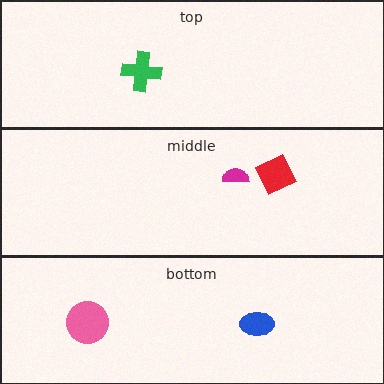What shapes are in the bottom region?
The blue ellipse, the pink circle.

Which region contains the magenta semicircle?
The middle region.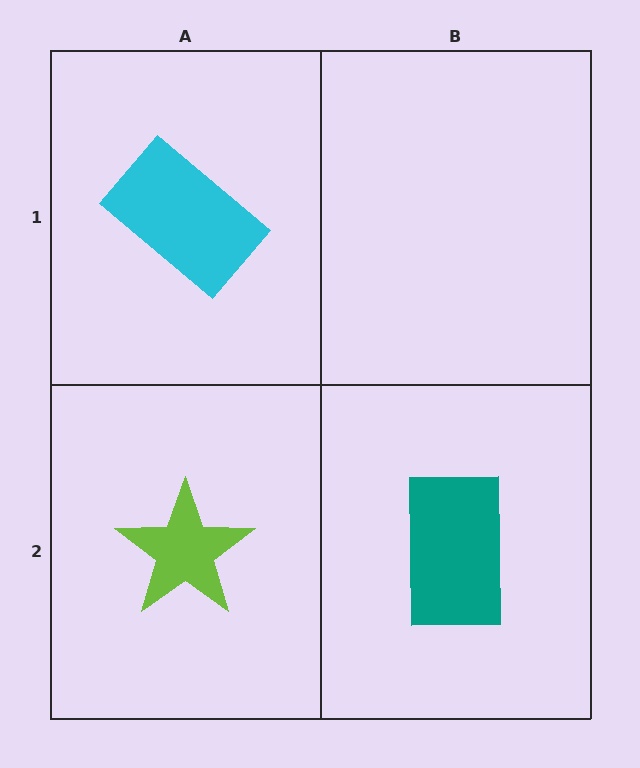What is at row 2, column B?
A teal rectangle.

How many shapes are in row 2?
2 shapes.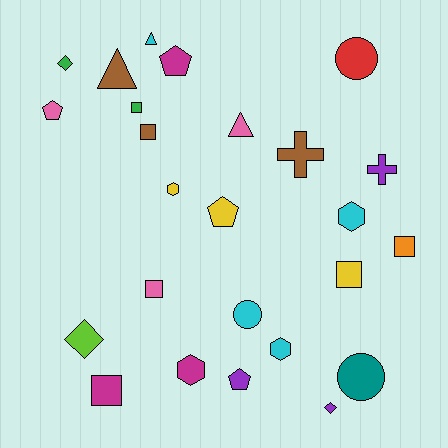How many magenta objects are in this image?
There are 3 magenta objects.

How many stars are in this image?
There are no stars.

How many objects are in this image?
There are 25 objects.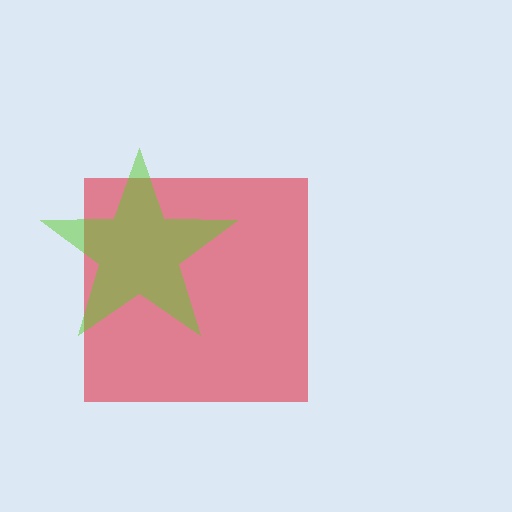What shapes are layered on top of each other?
The layered shapes are: a red square, a lime star.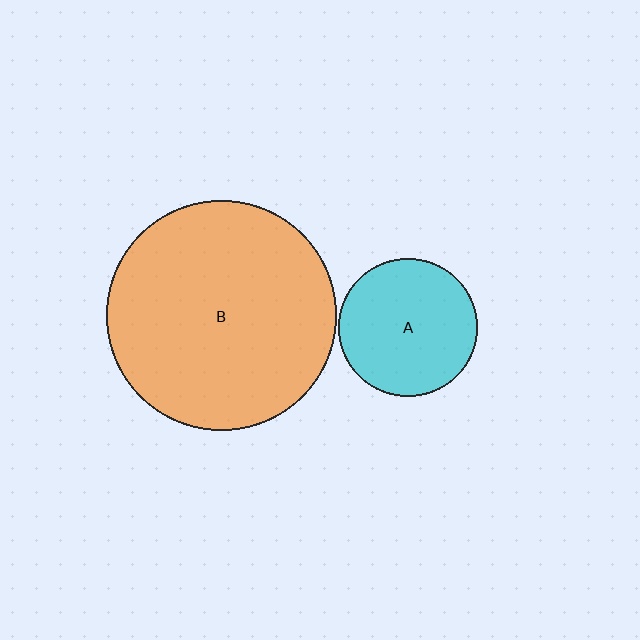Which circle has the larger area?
Circle B (orange).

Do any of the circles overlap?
No, none of the circles overlap.